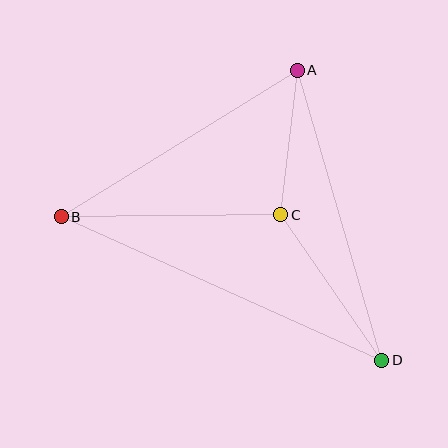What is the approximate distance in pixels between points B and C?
The distance between B and C is approximately 219 pixels.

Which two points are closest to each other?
Points A and C are closest to each other.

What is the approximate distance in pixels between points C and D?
The distance between C and D is approximately 177 pixels.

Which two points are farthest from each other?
Points B and D are farthest from each other.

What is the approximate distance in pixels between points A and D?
The distance between A and D is approximately 302 pixels.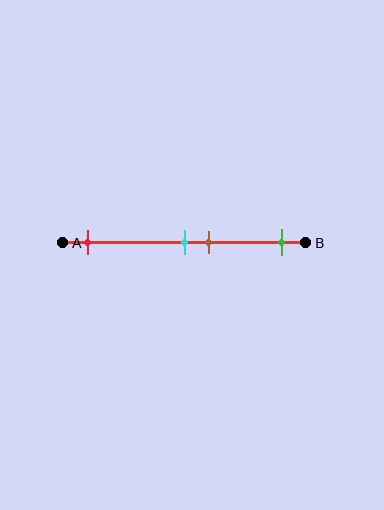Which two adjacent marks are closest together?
The cyan and brown marks are the closest adjacent pair.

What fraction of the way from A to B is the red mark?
The red mark is approximately 10% (0.1) of the way from A to B.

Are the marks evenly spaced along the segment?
No, the marks are not evenly spaced.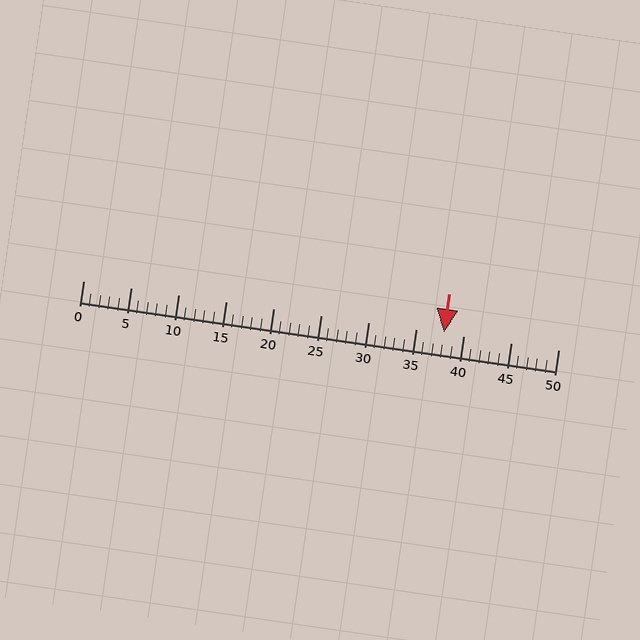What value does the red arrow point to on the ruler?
The red arrow points to approximately 38.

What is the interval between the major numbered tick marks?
The major tick marks are spaced 5 units apart.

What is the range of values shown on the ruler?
The ruler shows values from 0 to 50.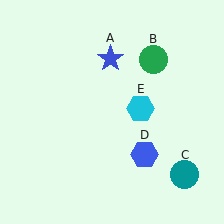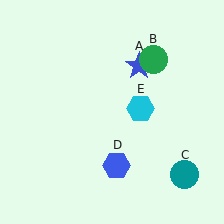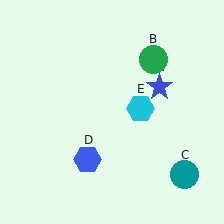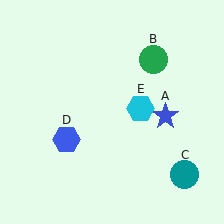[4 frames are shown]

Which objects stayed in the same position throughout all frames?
Green circle (object B) and teal circle (object C) and cyan hexagon (object E) remained stationary.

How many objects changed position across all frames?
2 objects changed position: blue star (object A), blue hexagon (object D).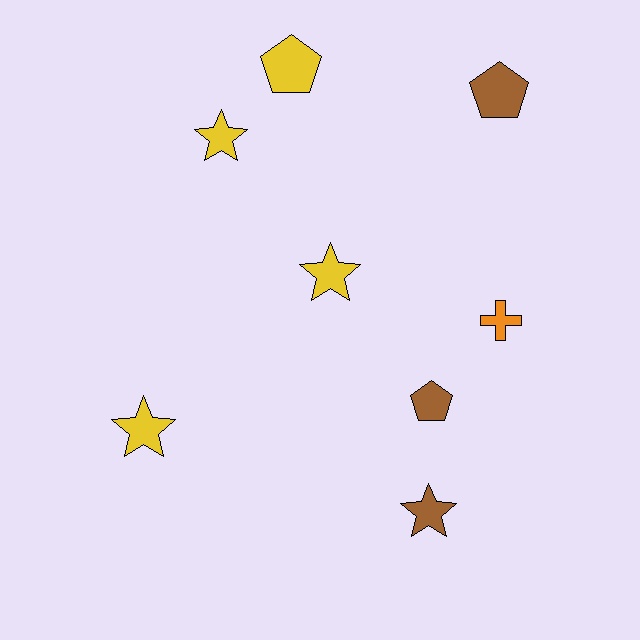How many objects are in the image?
There are 8 objects.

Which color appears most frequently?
Yellow, with 4 objects.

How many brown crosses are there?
There are no brown crosses.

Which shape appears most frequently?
Star, with 4 objects.